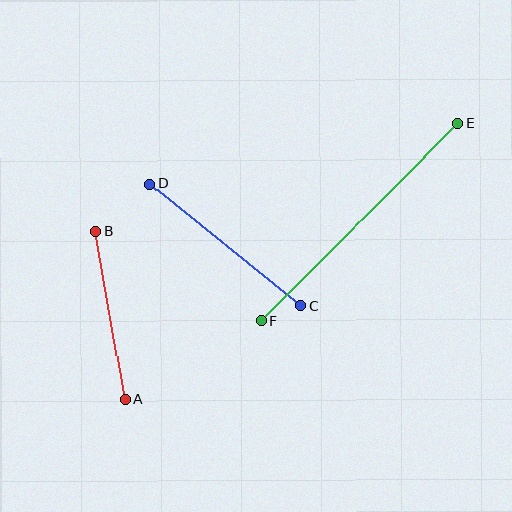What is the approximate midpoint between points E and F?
The midpoint is at approximately (360, 222) pixels.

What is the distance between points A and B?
The distance is approximately 170 pixels.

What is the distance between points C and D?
The distance is approximately 195 pixels.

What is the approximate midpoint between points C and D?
The midpoint is at approximately (225, 245) pixels.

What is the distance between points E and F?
The distance is approximately 279 pixels.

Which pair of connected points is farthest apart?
Points E and F are farthest apart.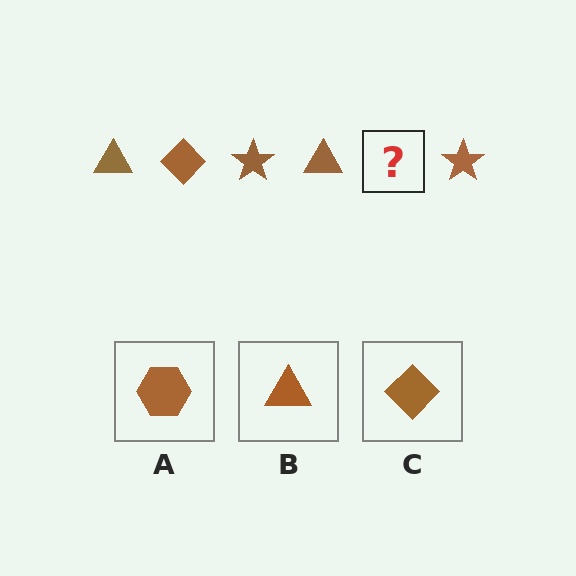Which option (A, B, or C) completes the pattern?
C.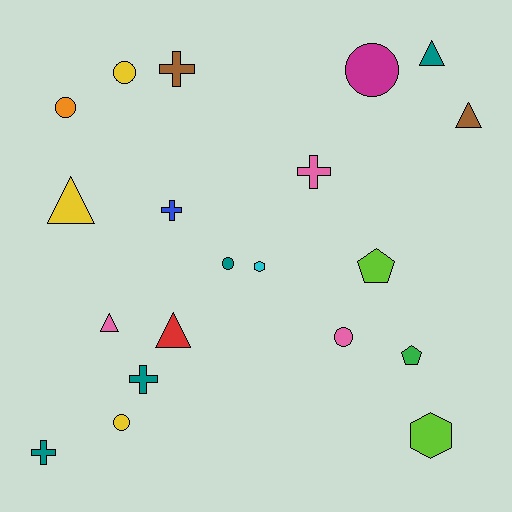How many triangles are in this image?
There are 5 triangles.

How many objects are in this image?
There are 20 objects.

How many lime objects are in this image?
There are 2 lime objects.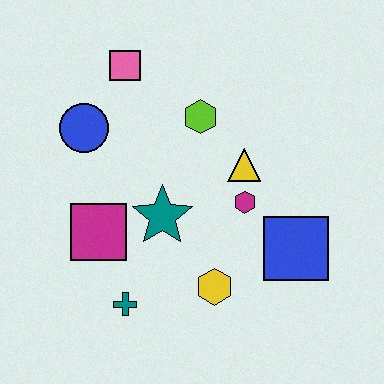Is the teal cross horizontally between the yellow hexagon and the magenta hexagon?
No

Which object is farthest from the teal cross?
The pink square is farthest from the teal cross.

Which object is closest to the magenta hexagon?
The yellow triangle is closest to the magenta hexagon.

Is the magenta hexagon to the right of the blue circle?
Yes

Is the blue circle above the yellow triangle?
Yes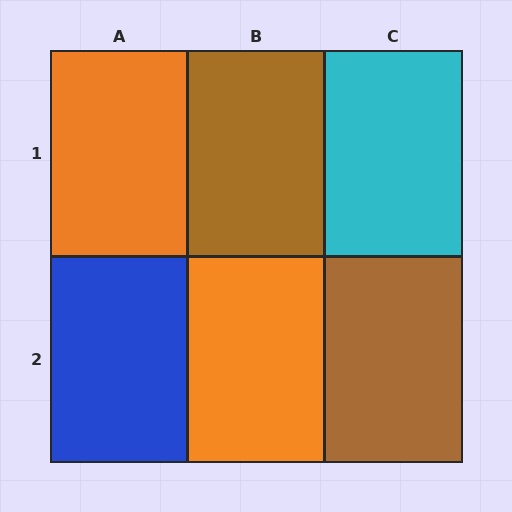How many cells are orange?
2 cells are orange.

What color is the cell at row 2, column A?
Blue.